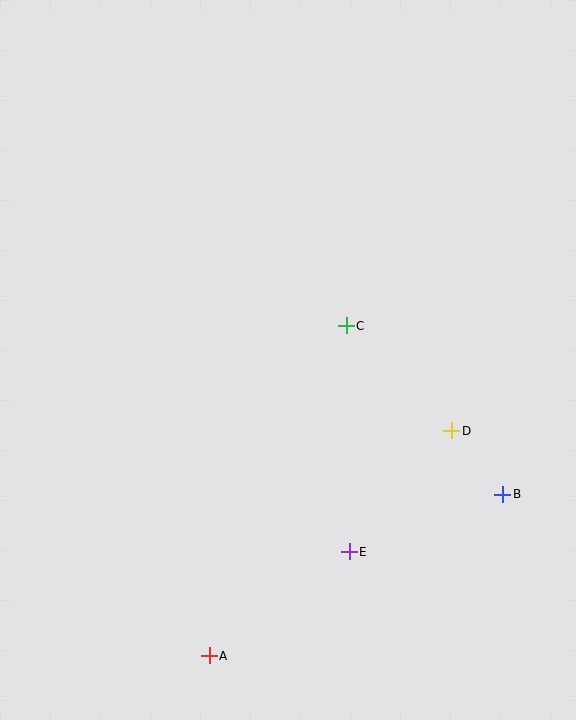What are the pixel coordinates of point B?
Point B is at (503, 494).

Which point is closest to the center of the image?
Point C at (346, 326) is closest to the center.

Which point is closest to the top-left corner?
Point C is closest to the top-left corner.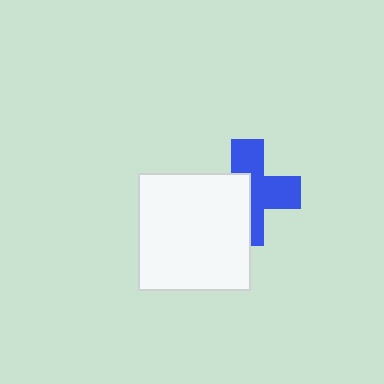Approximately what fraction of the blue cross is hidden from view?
Roughly 46% of the blue cross is hidden behind the white rectangle.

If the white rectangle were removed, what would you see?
You would see the complete blue cross.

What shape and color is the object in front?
The object in front is a white rectangle.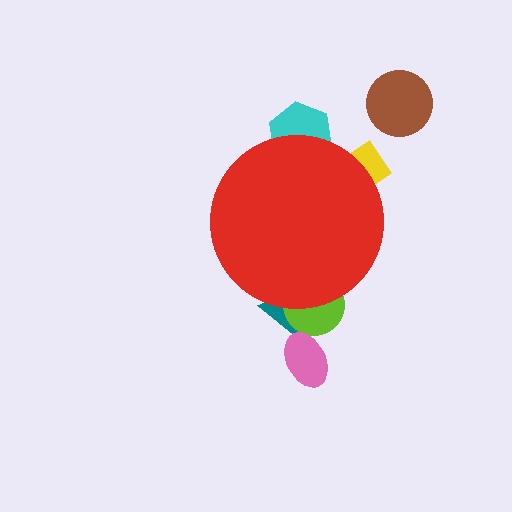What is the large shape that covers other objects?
A red circle.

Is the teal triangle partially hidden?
Yes, the teal triangle is partially hidden behind the red circle.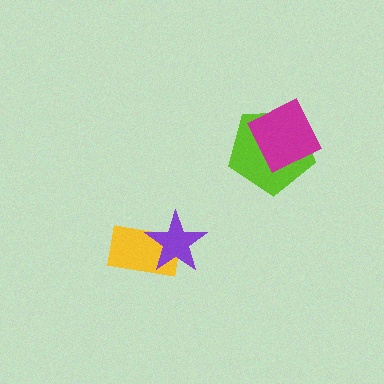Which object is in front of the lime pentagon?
The magenta square is in front of the lime pentagon.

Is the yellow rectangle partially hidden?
Yes, it is partially covered by another shape.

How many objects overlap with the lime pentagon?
1 object overlaps with the lime pentagon.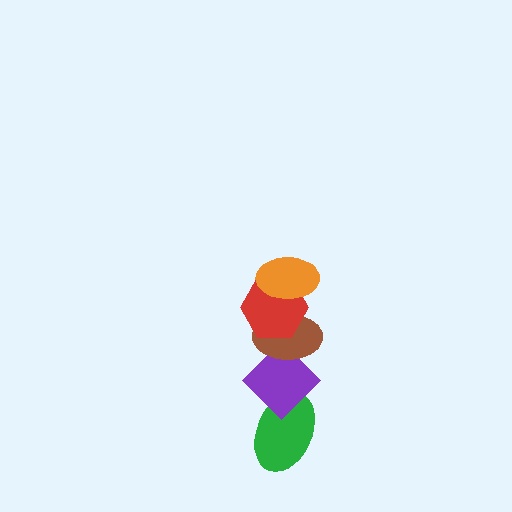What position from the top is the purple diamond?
The purple diamond is 4th from the top.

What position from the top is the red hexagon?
The red hexagon is 2nd from the top.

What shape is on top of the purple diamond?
The brown ellipse is on top of the purple diamond.